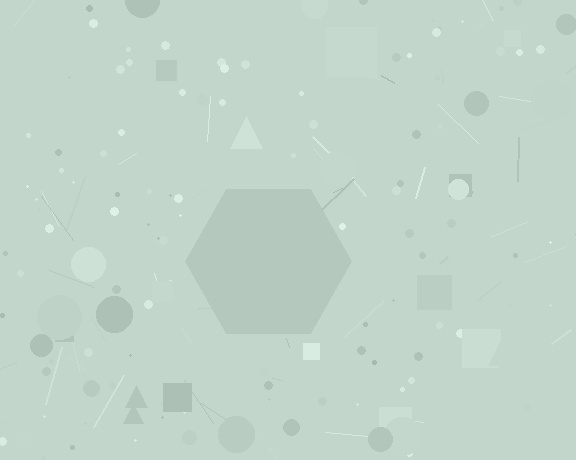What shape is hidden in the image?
A hexagon is hidden in the image.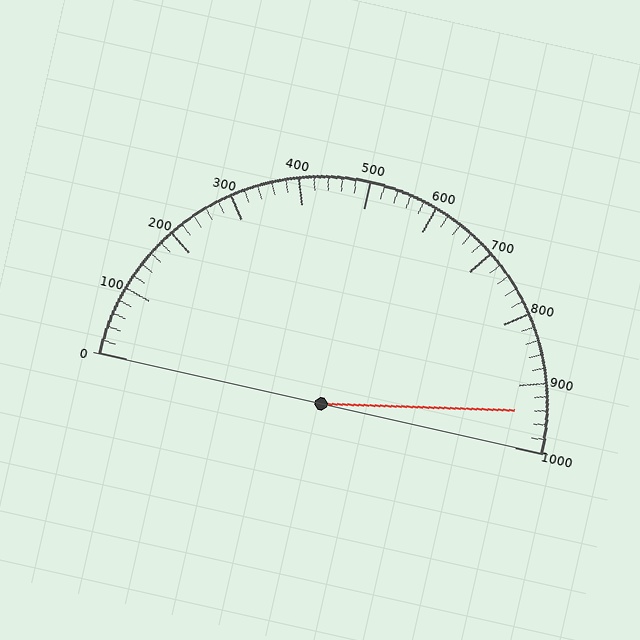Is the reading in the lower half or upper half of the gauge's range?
The reading is in the upper half of the range (0 to 1000).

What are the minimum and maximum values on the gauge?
The gauge ranges from 0 to 1000.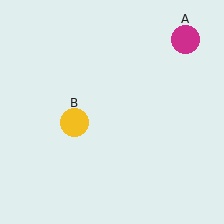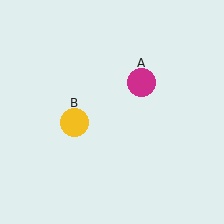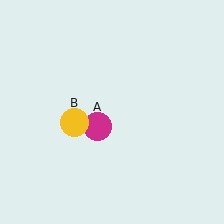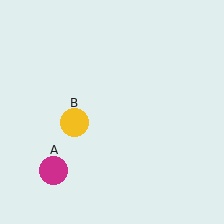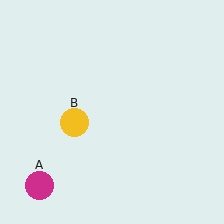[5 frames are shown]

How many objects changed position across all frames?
1 object changed position: magenta circle (object A).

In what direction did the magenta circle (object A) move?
The magenta circle (object A) moved down and to the left.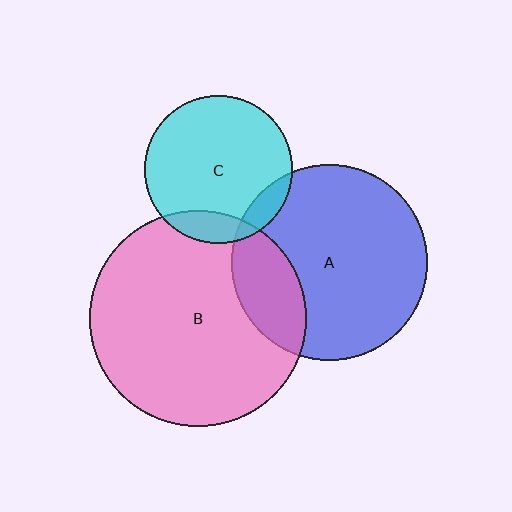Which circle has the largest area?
Circle B (pink).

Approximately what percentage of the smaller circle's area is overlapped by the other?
Approximately 10%.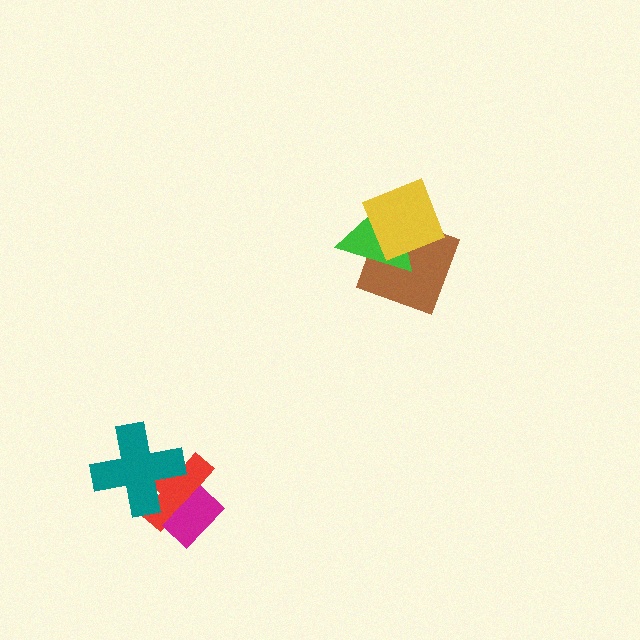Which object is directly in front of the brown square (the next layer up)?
The green triangle is directly in front of the brown square.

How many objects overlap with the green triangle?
2 objects overlap with the green triangle.